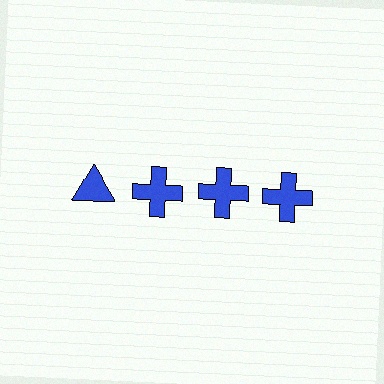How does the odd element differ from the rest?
It has a different shape: triangle instead of cross.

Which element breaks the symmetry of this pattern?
The blue triangle in the top row, leftmost column breaks the symmetry. All other shapes are blue crosses.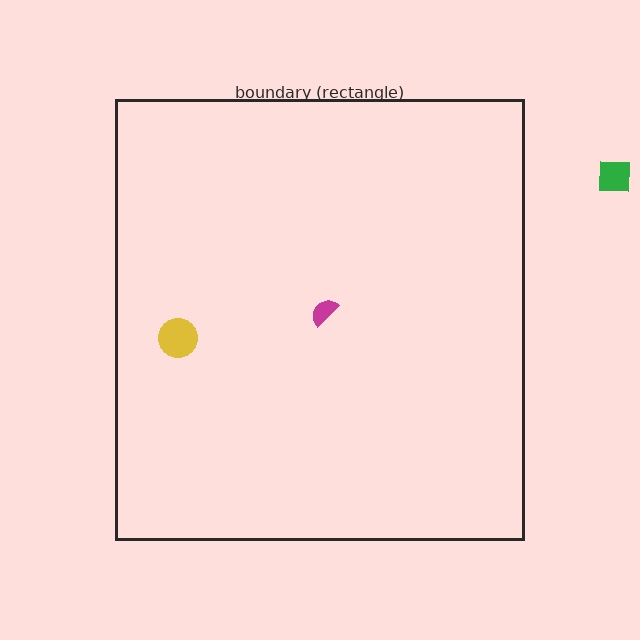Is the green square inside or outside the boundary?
Outside.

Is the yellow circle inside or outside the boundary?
Inside.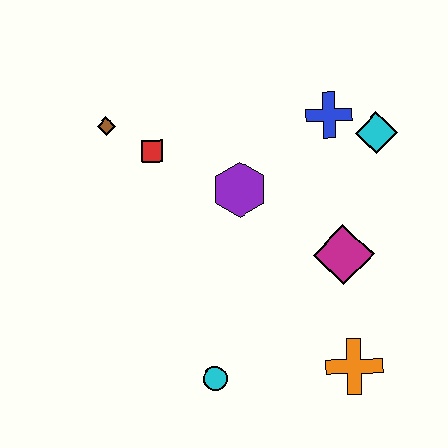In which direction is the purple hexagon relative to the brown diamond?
The purple hexagon is to the right of the brown diamond.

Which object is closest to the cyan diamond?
The blue cross is closest to the cyan diamond.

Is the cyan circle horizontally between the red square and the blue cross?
Yes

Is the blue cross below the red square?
No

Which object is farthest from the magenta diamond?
The brown diamond is farthest from the magenta diamond.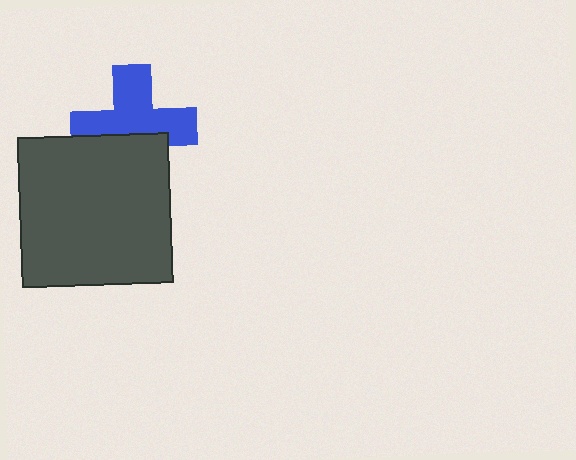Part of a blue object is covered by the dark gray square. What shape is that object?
It is a cross.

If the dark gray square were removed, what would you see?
You would see the complete blue cross.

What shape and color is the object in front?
The object in front is a dark gray square.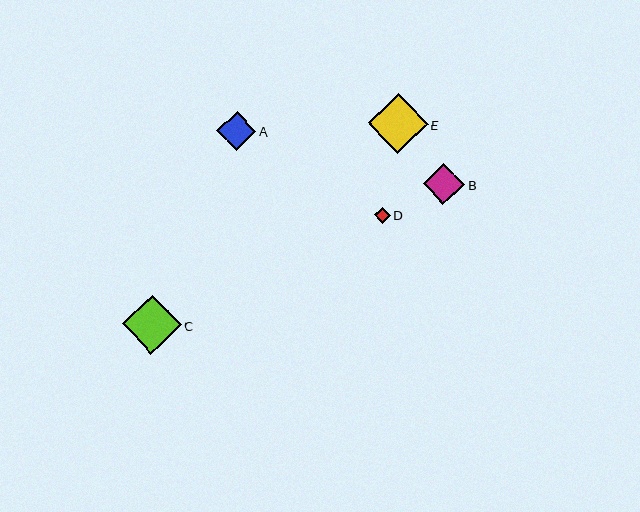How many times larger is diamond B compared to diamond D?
Diamond B is approximately 2.6 times the size of diamond D.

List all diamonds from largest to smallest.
From largest to smallest: E, C, B, A, D.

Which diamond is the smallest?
Diamond D is the smallest with a size of approximately 16 pixels.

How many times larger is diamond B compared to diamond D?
Diamond B is approximately 2.6 times the size of diamond D.